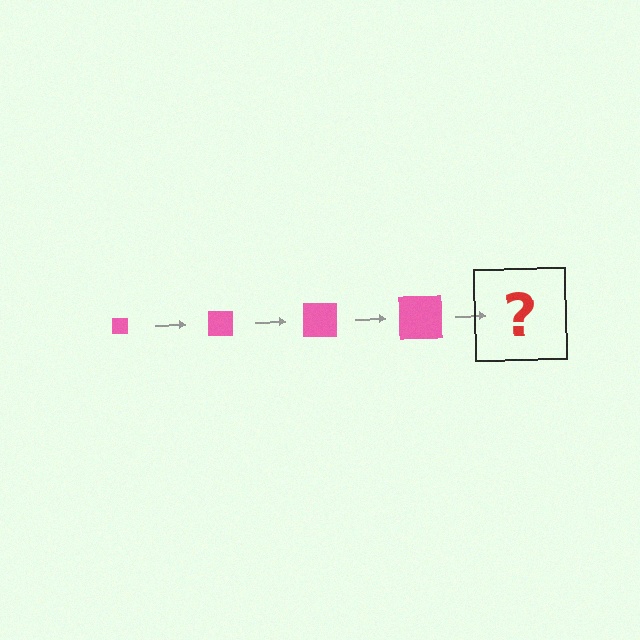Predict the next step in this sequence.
The next step is a pink square, larger than the previous one.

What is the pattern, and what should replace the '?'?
The pattern is that the square gets progressively larger each step. The '?' should be a pink square, larger than the previous one.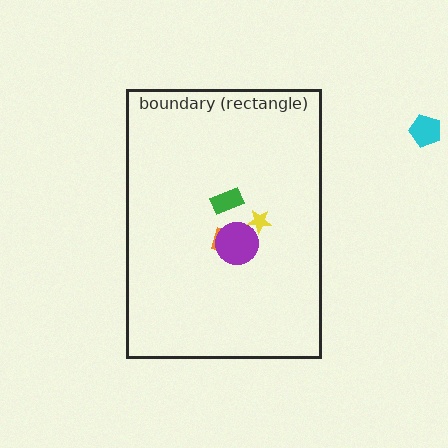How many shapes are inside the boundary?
4 inside, 1 outside.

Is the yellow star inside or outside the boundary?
Inside.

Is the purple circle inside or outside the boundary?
Inside.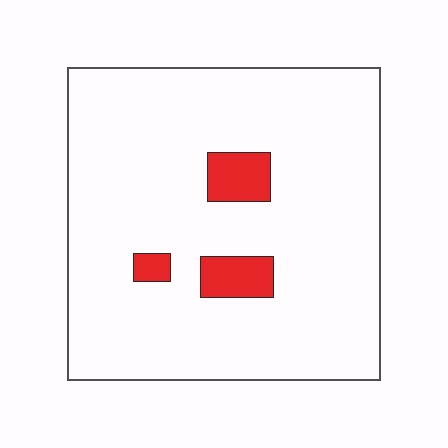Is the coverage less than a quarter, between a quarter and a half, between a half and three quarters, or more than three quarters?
Less than a quarter.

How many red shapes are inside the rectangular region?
3.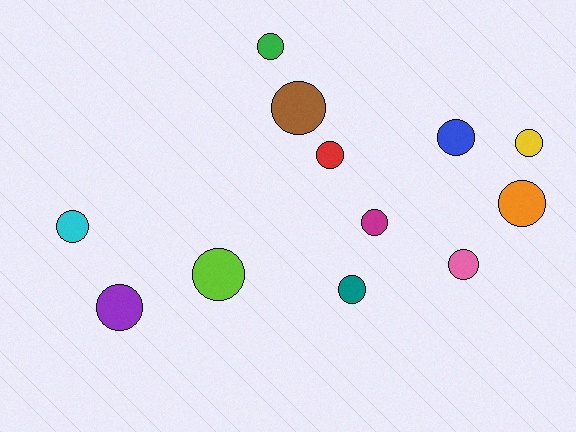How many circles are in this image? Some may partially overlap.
There are 12 circles.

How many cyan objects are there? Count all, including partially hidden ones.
There is 1 cyan object.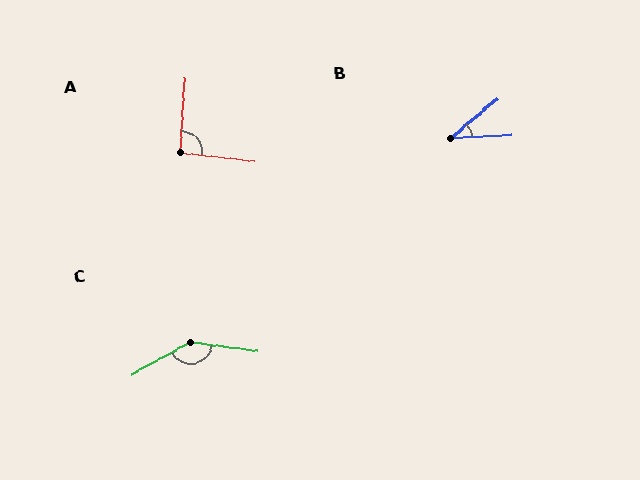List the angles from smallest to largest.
B (37°), A (93°), C (143°).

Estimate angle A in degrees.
Approximately 93 degrees.